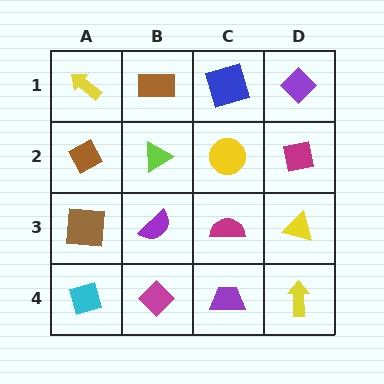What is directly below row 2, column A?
A brown square.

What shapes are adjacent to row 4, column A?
A brown square (row 3, column A), a magenta diamond (row 4, column B).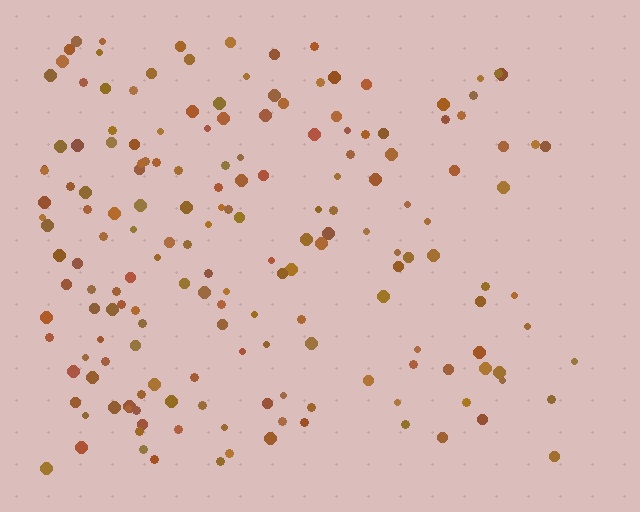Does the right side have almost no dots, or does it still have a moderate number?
Still a moderate number, just noticeably fewer than the left.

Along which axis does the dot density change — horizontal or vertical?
Horizontal.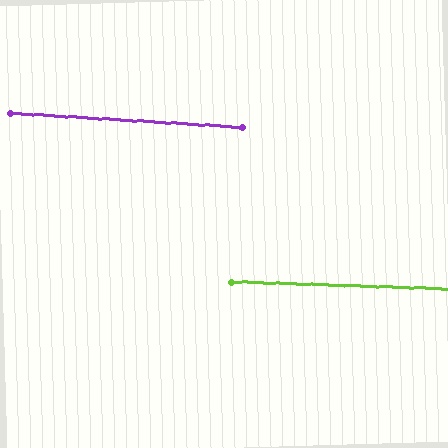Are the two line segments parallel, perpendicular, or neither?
Parallel — their directions differ by only 1.5°.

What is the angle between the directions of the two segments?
Approximately 1 degree.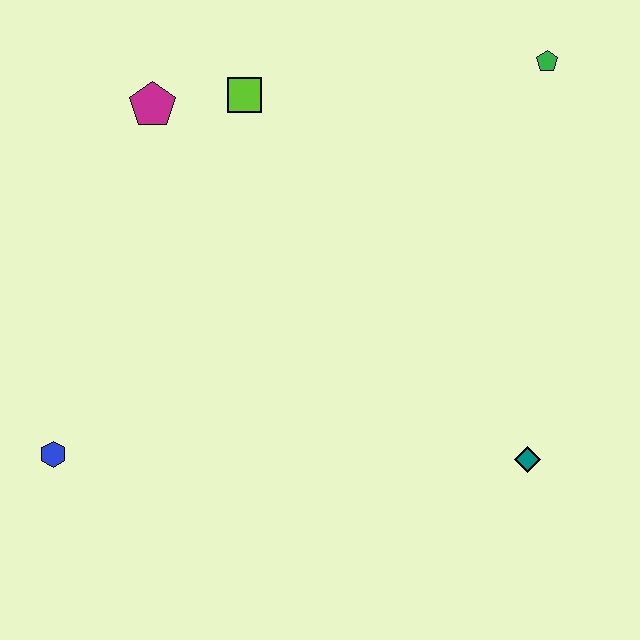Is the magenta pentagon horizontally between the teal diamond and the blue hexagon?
Yes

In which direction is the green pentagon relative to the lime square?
The green pentagon is to the right of the lime square.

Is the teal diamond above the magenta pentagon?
No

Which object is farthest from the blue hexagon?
The green pentagon is farthest from the blue hexagon.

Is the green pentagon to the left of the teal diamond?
No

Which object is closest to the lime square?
The magenta pentagon is closest to the lime square.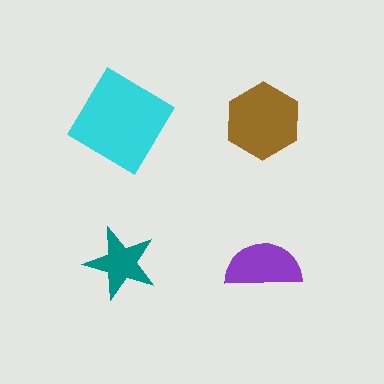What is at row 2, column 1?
A teal star.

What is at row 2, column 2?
A purple semicircle.